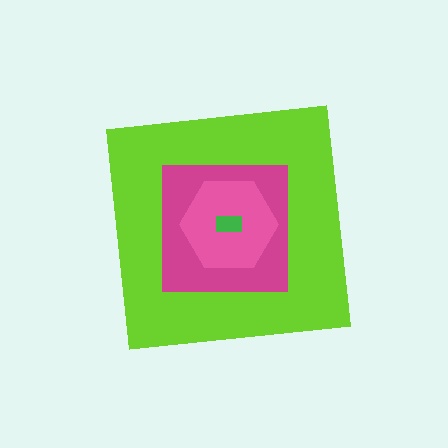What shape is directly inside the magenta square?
The pink hexagon.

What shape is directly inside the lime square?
The magenta square.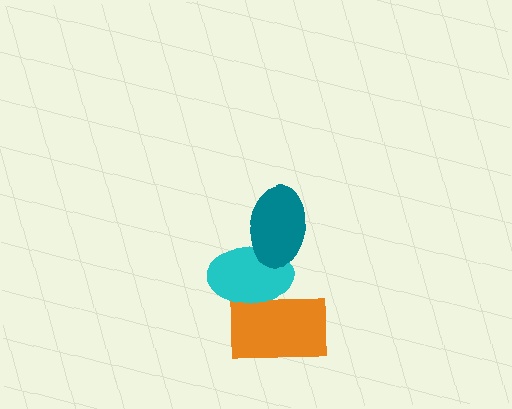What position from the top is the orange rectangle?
The orange rectangle is 3rd from the top.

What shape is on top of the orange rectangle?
The cyan ellipse is on top of the orange rectangle.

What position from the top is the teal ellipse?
The teal ellipse is 1st from the top.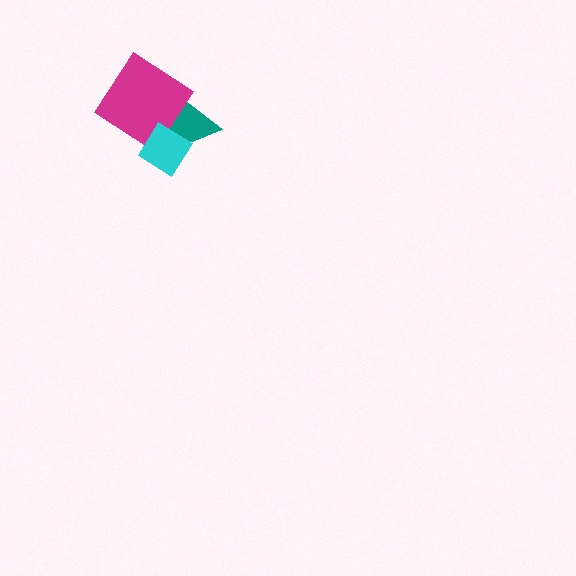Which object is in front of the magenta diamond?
The cyan diamond is in front of the magenta diamond.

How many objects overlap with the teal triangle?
2 objects overlap with the teal triangle.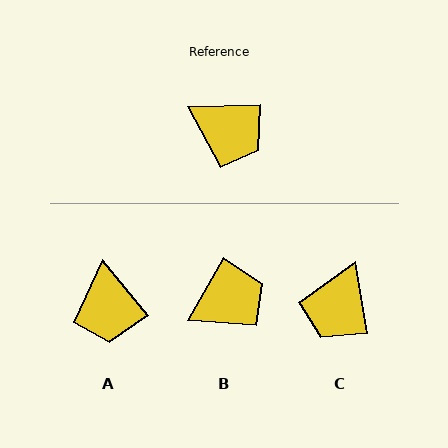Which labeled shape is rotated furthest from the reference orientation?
C, about 82 degrees away.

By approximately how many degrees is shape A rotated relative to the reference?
Approximately 52 degrees clockwise.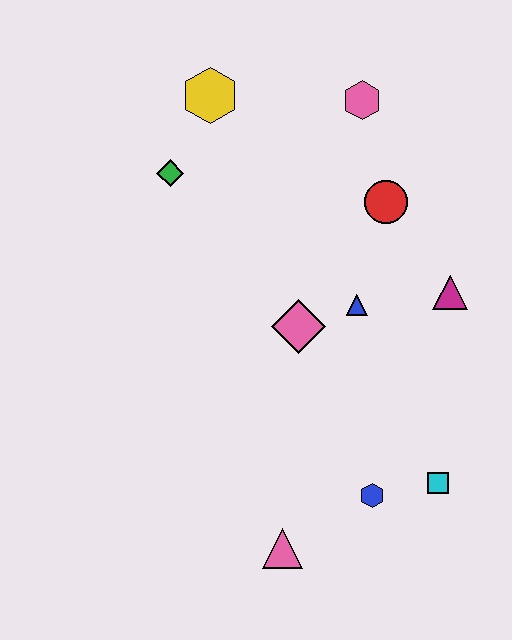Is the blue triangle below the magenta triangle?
Yes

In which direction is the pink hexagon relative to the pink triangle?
The pink hexagon is above the pink triangle.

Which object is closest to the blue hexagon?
The cyan square is closest to the blue hexagon.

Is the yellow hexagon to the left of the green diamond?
No